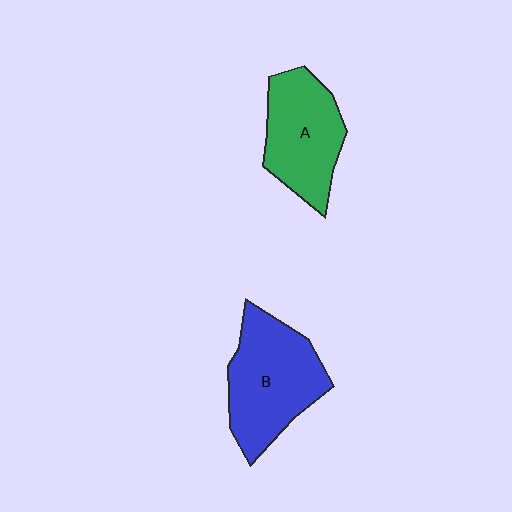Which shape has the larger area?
Shape B (blue).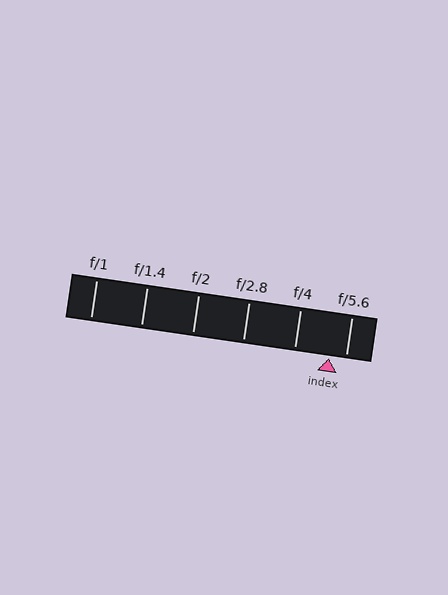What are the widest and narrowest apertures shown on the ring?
The widest aperture shown is f/1 and the narrowest is f/5.6.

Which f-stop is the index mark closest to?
The index mark is closest to f/5.6.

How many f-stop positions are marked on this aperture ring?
There are 6 f-stop positions marked.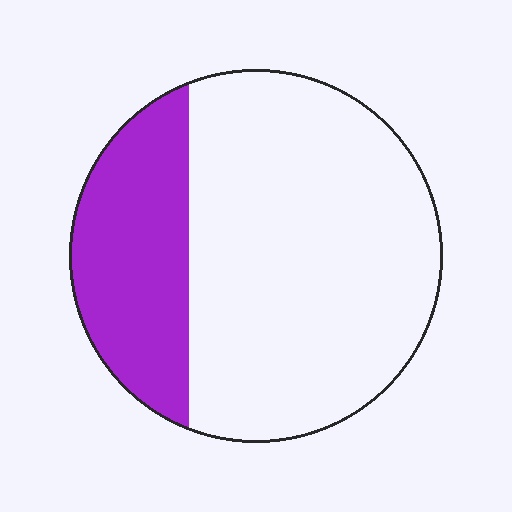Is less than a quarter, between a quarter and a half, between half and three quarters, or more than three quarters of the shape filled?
Between a quarter and a half.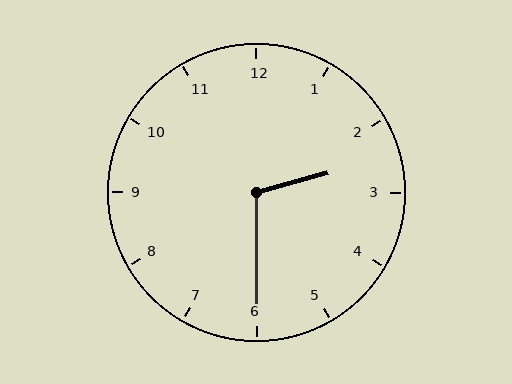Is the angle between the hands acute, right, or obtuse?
It is obtuse.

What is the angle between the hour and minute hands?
Approximately 105 degrees.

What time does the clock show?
2:30.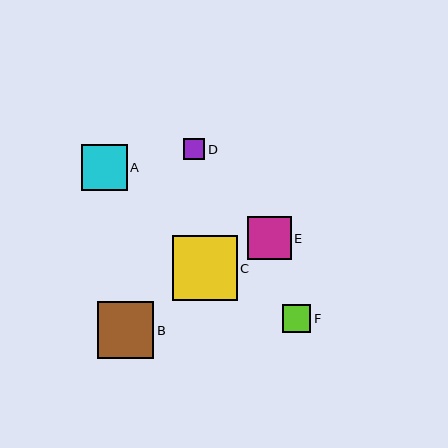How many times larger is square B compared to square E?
Square B is approximately 1.3 times the size of square E.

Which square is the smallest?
Square D is the smallest with a size of approximately 21 pixels.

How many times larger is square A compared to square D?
Square A is approximately 2.2 times the size of square D.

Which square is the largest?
Square C is the largest with a size of approximately 65 pixels.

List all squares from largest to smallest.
From largest to smallest: C, B, A, E, F, D.